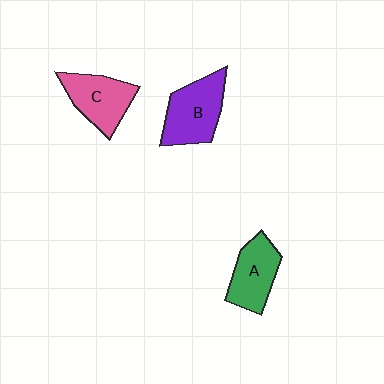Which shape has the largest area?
Shape B (purple).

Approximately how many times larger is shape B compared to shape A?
Approximately 1.2 times.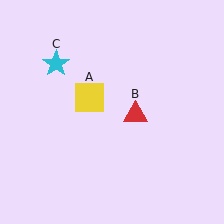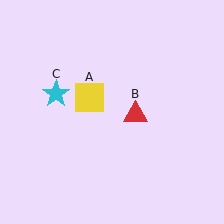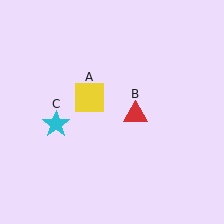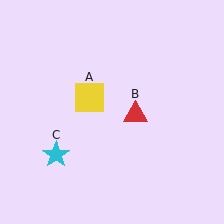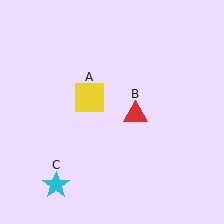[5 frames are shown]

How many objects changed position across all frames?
1 object changed position: cyan star (object C).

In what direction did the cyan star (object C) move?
The cyan star (object C) moved down.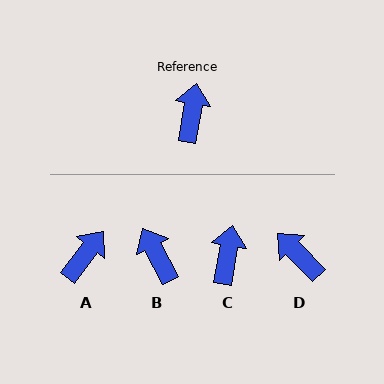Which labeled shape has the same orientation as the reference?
C.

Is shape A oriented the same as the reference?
No, it is off by about 28 degrees.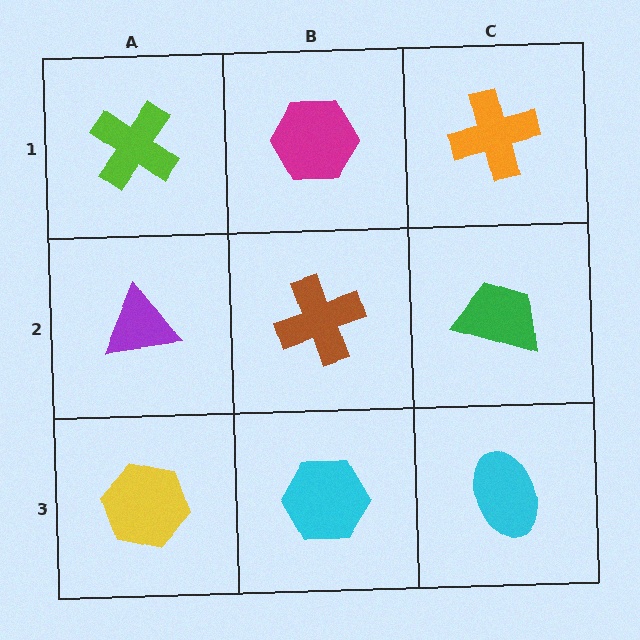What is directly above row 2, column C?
An orange cross.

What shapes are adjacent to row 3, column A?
A purple triangle (row 2, column A), a cyan hexagon (row 3, column B).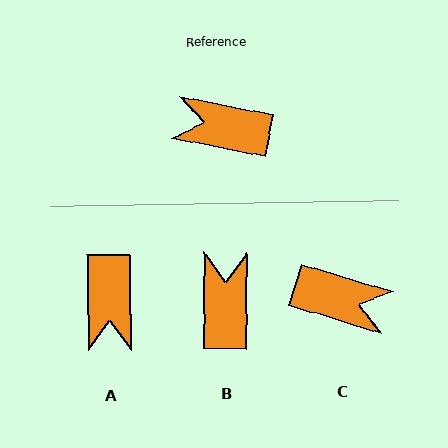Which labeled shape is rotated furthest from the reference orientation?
C, about 174 degrees away.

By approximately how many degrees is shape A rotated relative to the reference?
Approximately 102 degrees counter-clockwise.